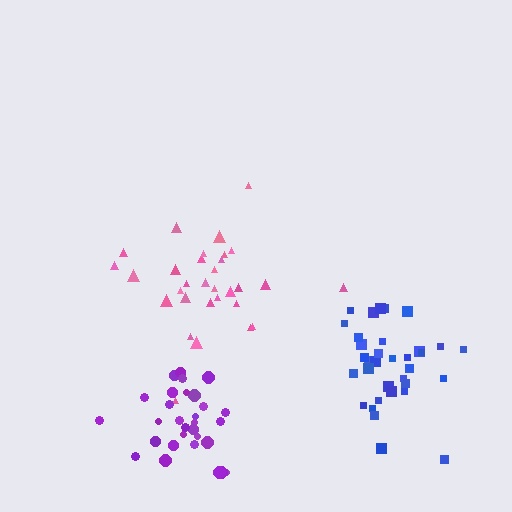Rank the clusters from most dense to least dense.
purple, blue, pink.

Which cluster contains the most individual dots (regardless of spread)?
Blue (34).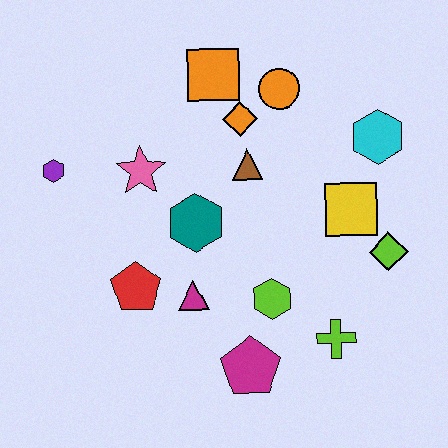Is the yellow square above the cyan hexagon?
No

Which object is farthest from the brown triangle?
The magenta pentagon is farthest from the brown triangle.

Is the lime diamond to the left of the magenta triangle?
No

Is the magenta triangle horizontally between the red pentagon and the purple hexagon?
No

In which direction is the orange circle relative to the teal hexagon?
The orange circle is above the teal hexagon.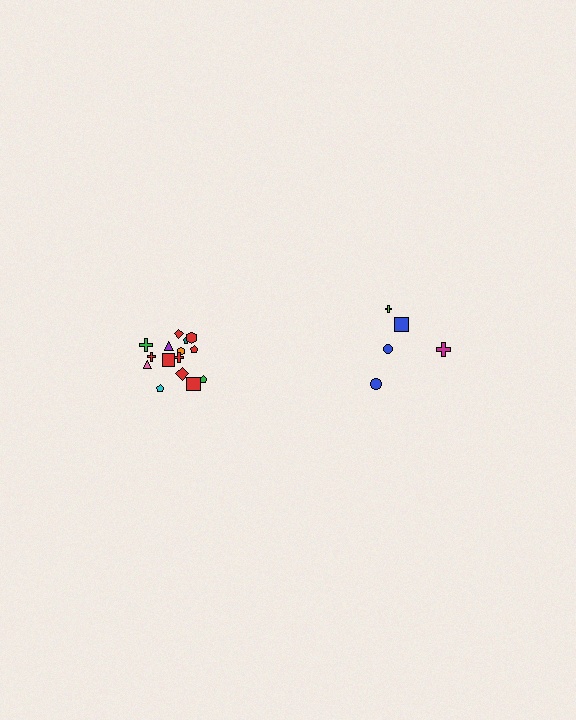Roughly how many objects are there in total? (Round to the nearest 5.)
Roughly 20 objects in total.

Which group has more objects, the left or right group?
The left group.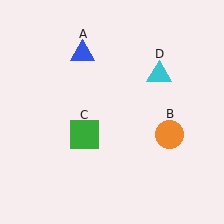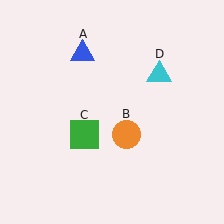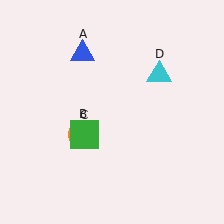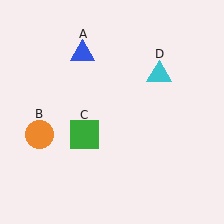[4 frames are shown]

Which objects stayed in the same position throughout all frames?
Blue triangle (object A) and green square (object C) and cyan triangle (object D) remained stationary.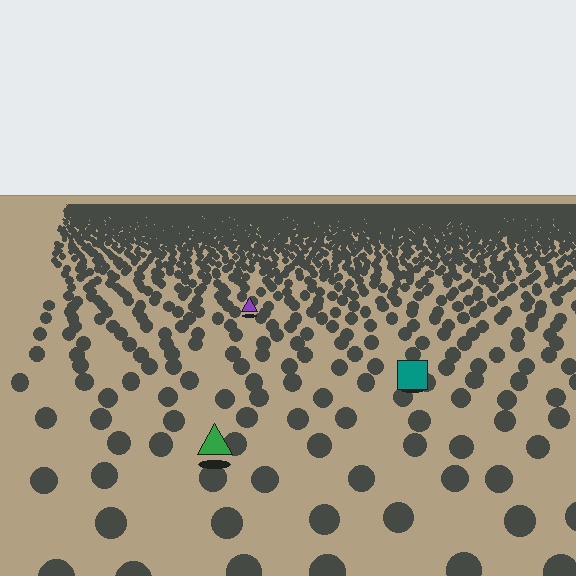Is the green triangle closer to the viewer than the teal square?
Yes. The green triangle is closer — you can tell from the texture gradient: the ground texture is coarser near it.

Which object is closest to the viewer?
The green triangle is closest. The texture marks near it are larger and more spread out.